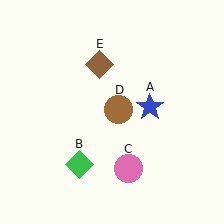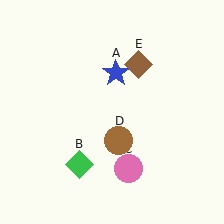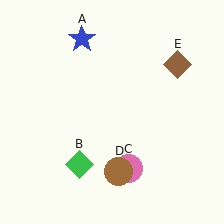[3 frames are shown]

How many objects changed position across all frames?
3 objects changed position: blue star (object A), brown circle (object D), brown diamond (object E).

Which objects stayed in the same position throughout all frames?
Green diamond (object B) and pink circle (object C) remained stationary.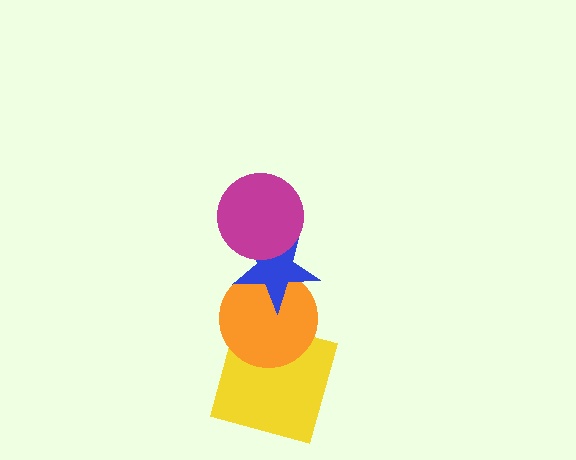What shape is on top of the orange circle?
The blue star is on top of the orange circle.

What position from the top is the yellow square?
The yellow square is 4th from the top.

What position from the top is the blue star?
The blue star is 2nd from the top.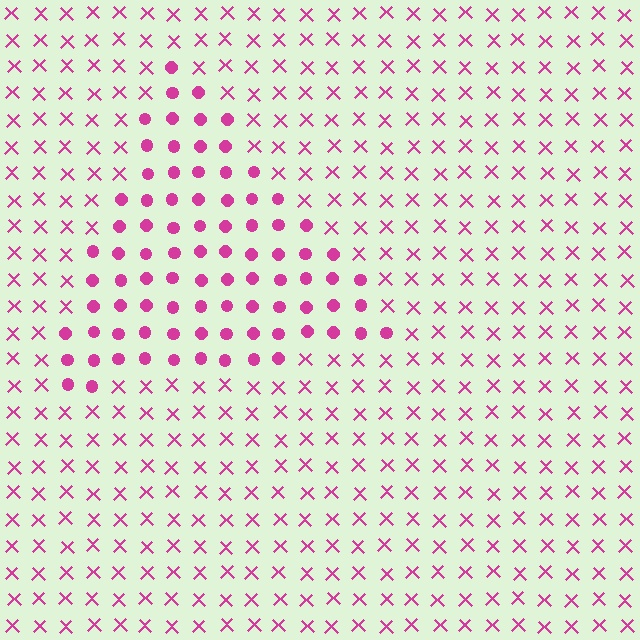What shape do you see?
I see a triangle.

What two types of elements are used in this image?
The image uses circles inside the triangle region and X marks outside it.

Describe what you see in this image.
The image is filled with small magenta elements arranged in a uniform grid. A triangle-shaped region contains circles, while the surrounding area contains X marks. The boundary is defined purely by the change in element shape.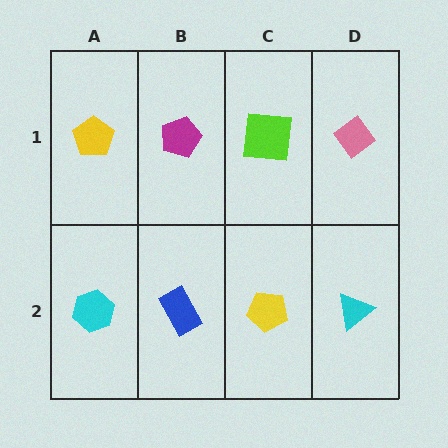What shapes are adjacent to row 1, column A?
A cyan hexagon (row 2, column A), a magenta pentagon (row 1, column B).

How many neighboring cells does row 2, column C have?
3.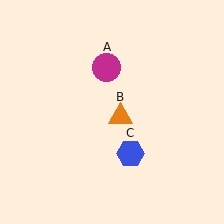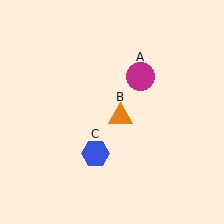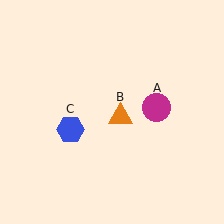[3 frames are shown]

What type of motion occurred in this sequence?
The magenta circle (object A), blue hexagon (object C) rotated clockwise around the center of the scene.